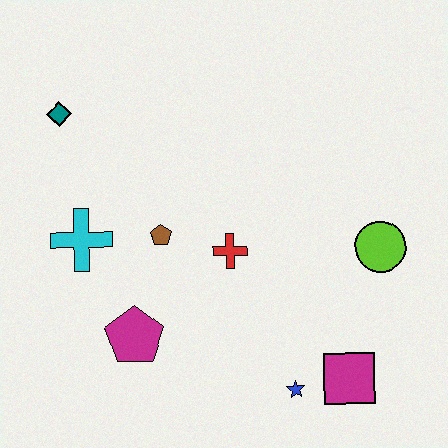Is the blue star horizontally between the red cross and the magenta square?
Yes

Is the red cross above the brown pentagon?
No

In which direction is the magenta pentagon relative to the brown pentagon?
The magenta pentagon is below the brown pentagon.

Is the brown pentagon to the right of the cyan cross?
Yes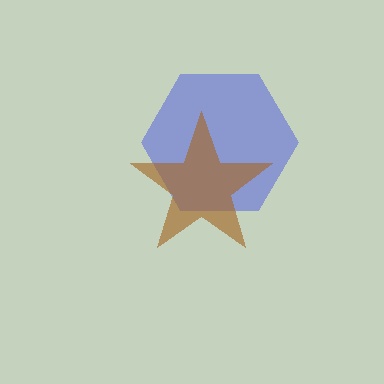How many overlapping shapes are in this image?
There are 2 overlapping shapes in the image.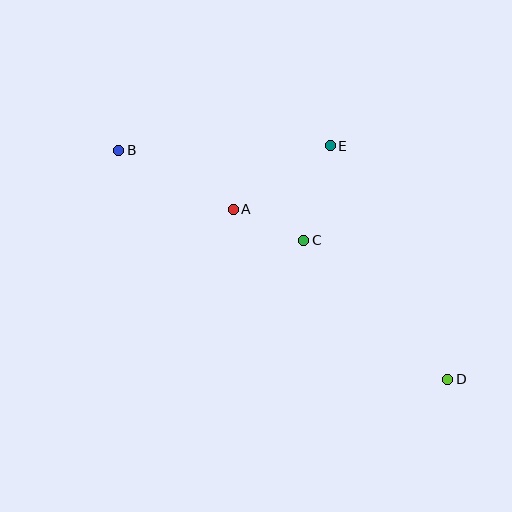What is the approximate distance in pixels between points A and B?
The distance between A and B is approximately 129 pixels.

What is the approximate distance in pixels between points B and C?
The distance between B and C is approximately 206 pixels.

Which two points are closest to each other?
Points A and C are closest to each other.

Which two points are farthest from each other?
Points B and D are farthest from each other.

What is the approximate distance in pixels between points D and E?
The distance between D and E is approximately 261 pixels.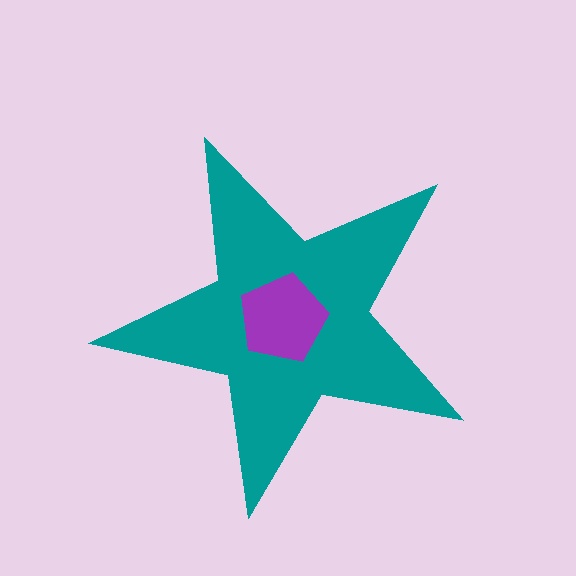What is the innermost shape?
The purple pentagon.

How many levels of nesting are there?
2.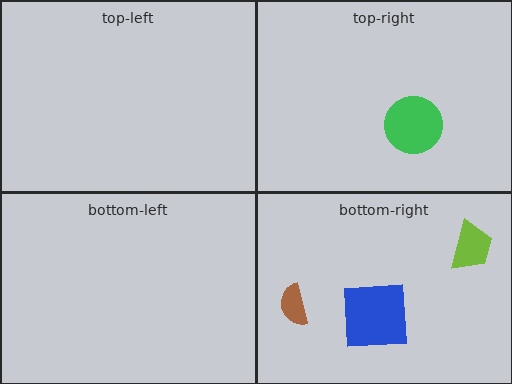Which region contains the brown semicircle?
The bottom-right region.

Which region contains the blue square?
The bottom-right region.